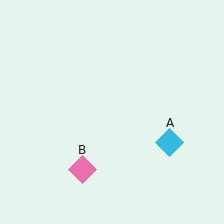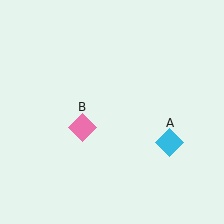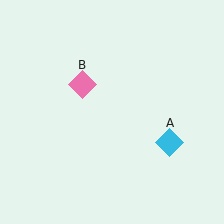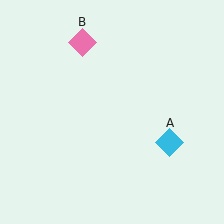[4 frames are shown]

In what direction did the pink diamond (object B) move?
The pink diamond (object B) moved up.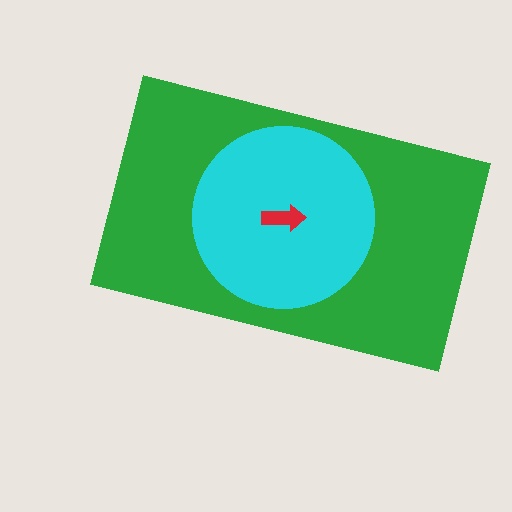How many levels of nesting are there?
3.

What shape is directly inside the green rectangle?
The cyan circle.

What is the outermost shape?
The green rectangle.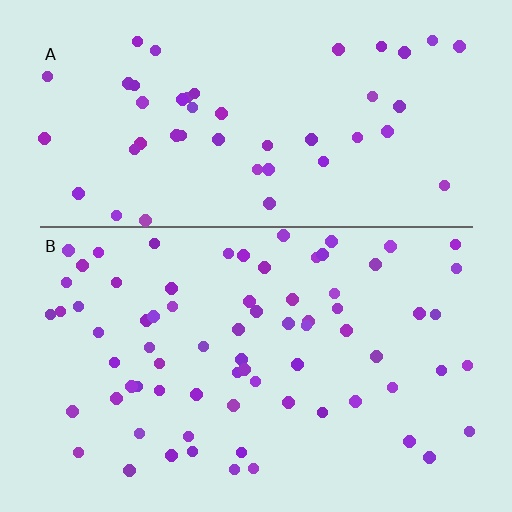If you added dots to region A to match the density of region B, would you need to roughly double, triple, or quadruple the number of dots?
Approximately double.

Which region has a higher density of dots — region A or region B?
B (the bottom).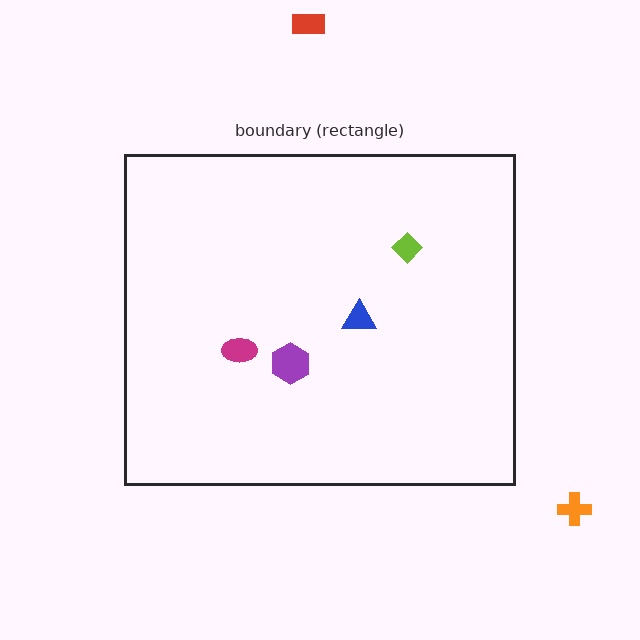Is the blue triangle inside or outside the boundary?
Inside.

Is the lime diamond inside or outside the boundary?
Inside.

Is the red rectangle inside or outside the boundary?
Outside.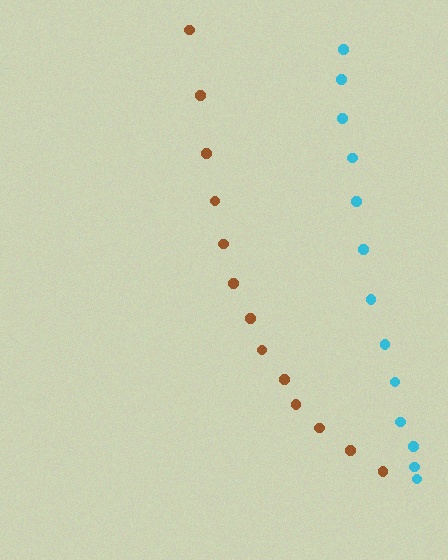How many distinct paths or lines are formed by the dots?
There are 2 distinct paths.